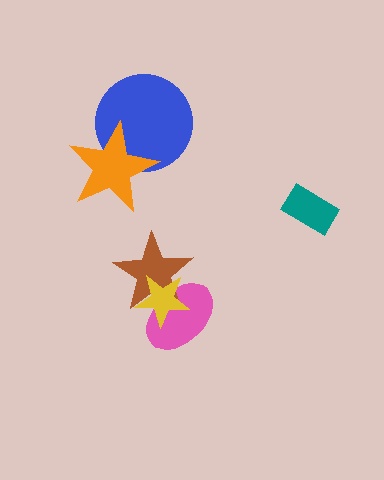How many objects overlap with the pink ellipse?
2 objects overlap with the pink ellipse.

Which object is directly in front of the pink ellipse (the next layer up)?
The brown star is directly in front of the pink ellipse.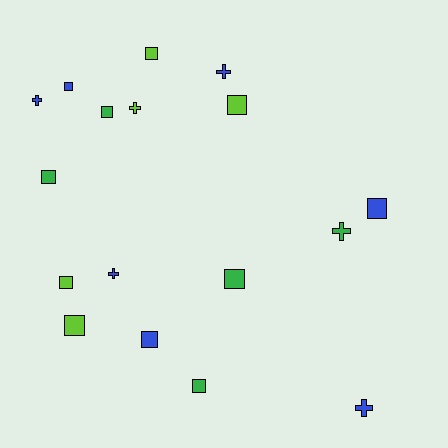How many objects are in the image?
There are 17 objects.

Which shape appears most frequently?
Square, with 11 objects.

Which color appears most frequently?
Blue, with 7 objects.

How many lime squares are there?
There are 4 lime squares.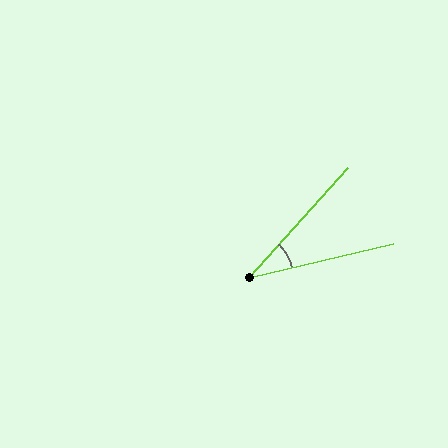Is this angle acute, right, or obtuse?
It is acute.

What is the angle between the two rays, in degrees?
Approximately 35 degrees.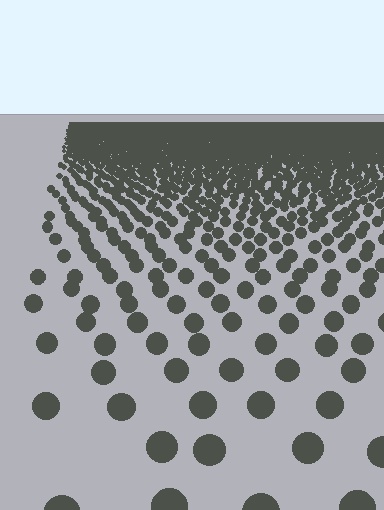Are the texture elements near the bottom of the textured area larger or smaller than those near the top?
Larger. Near the bottom, elements are closer to the viewer and appear at a bigger on-screen size.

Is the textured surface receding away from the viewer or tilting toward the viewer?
The surface is receding away from the viewer. Texture elements get smaller and denser toward the top.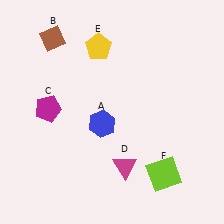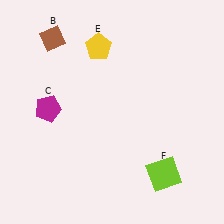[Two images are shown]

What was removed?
The blue hexagon (A), the magenta triangle (D) were removed in Image 2.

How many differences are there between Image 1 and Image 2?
There are 2 differences between the two images.